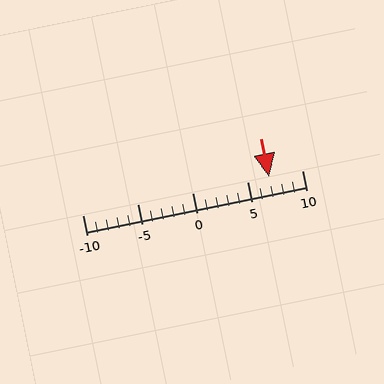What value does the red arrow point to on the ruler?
The red arrow points to approximately 7.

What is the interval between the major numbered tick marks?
The major tick marks are spaced 5 units apart.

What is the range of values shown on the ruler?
The ruler shows values from -10 to 10.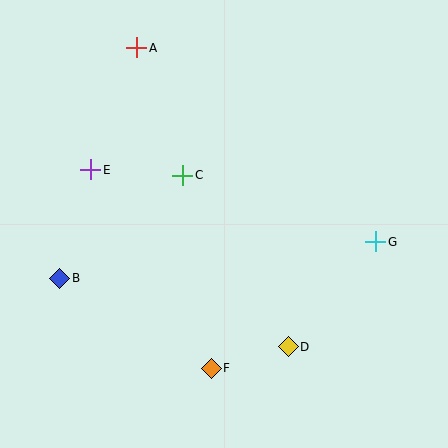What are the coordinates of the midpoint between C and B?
The midpoint between C and B is at (121, 227).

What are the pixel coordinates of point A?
Point A is at (137, 48).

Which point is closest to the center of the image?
Point C at (183, 175) is closest to the center.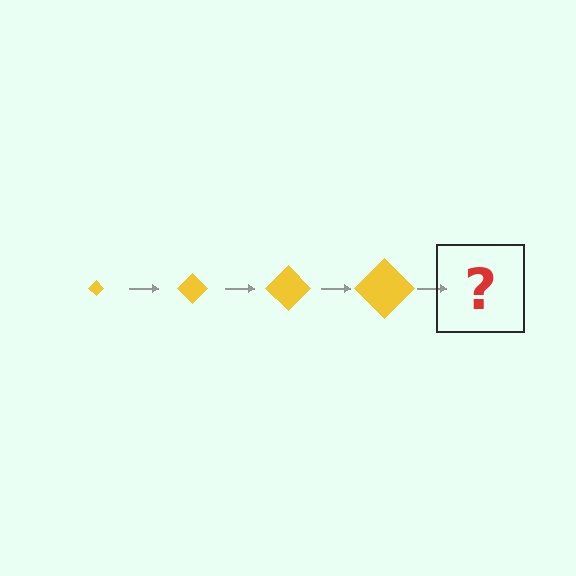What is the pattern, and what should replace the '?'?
The pattern is that the diamond gets progressively larger each step. The '?' should be a yellow diamond, larger than the previous one.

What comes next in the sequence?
The next element should be a yellow diamond, larger than the previous one.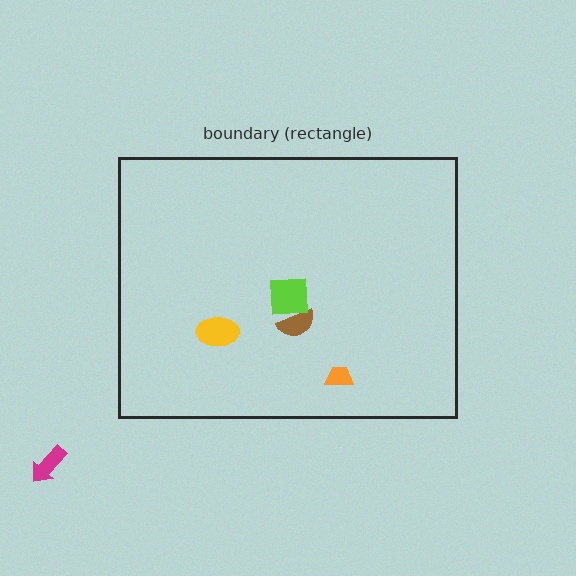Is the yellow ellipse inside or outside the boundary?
Inside.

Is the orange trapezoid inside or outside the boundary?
Inside.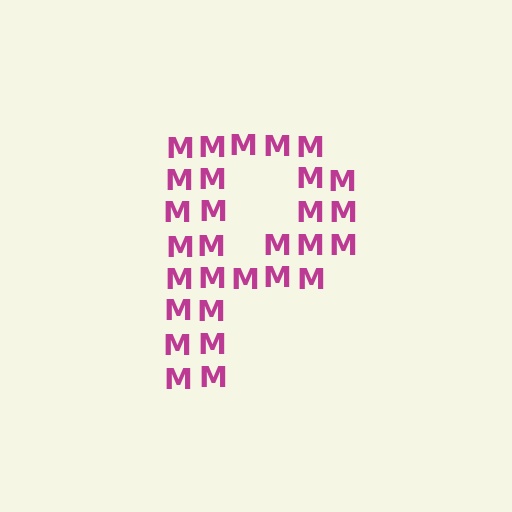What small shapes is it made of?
It is made of small letter M's.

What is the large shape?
The large shape is the letter P.